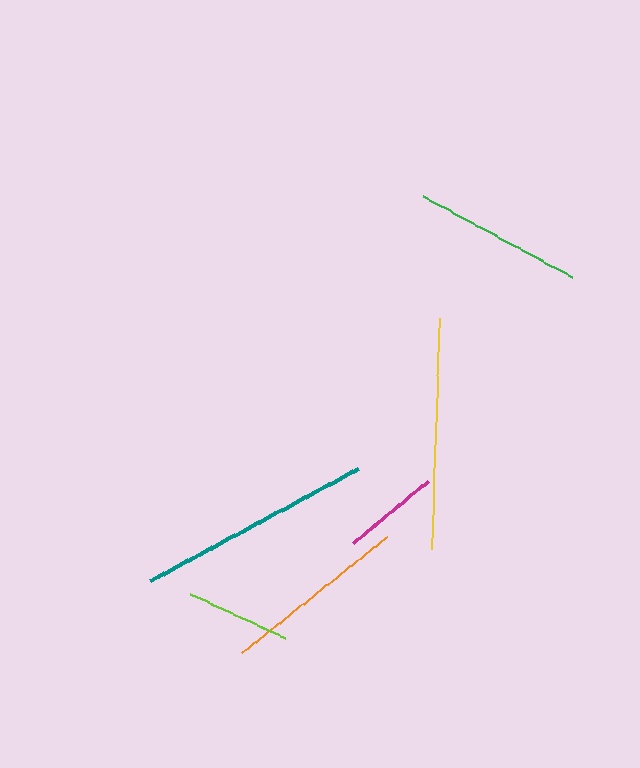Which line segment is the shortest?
The magenta line is the shortest at approximately 97 pixels.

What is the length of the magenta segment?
The magenta segment is approximately 97 pixels long.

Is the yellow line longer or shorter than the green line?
The yellow line is longer than the green line.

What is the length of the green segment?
The green segment is approximately 169 pixels long.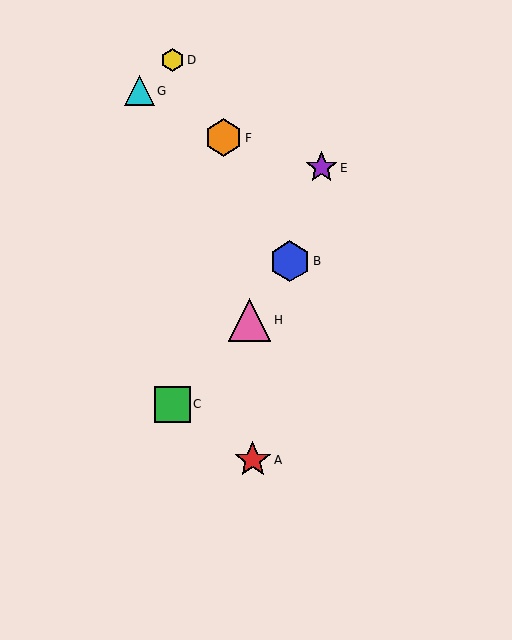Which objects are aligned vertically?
Objects C, D are aligned vertically.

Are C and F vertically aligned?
No, C is at x≈173 and F is at x≈224.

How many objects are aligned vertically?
2 objects (C, D) are aligned vertically.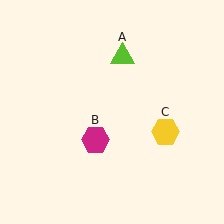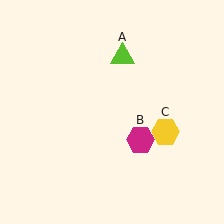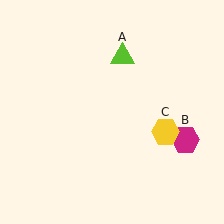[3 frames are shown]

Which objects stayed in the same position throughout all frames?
Lime triangle (object A) and yellow hexagon (object C) remained stationary.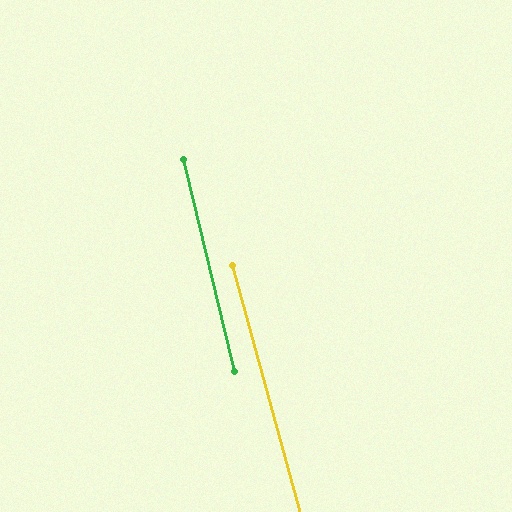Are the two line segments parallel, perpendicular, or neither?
Parallel — their directions differ by only 1.9°.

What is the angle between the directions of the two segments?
Approximately 2 degrees.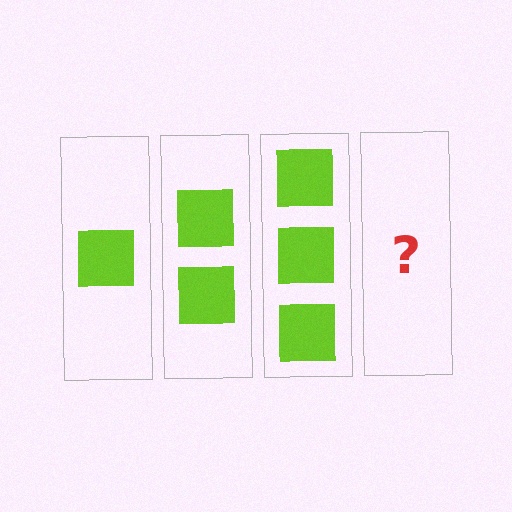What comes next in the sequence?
The next element should be 4 squares.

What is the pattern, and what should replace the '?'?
The pattern is that each step adds one more square. The '?' should be 4 squares.